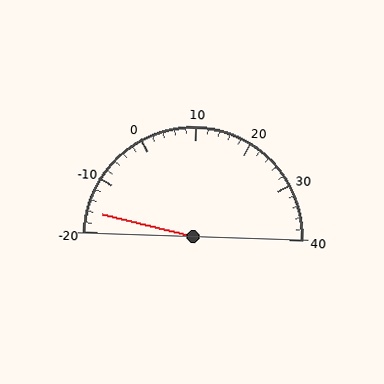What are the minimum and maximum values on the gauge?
The gauge ranges from -20 to 40.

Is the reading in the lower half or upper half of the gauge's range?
The reading is in the lower half of the range (-20 to 40).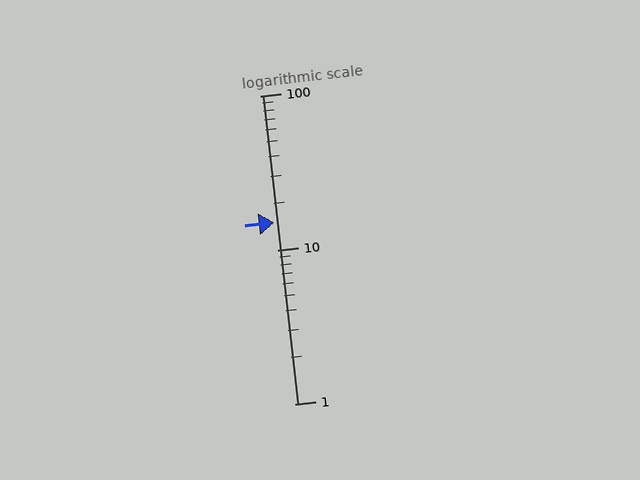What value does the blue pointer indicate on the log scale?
The pointer indicates approximately 15.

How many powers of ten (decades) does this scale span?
The scale spans 2 decades, from 1 to 100.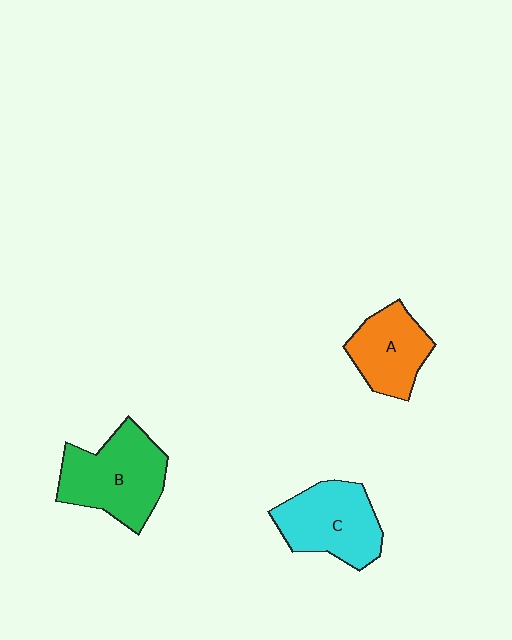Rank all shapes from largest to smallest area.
From largest to smallest: B (green), C (cyan), A (orange).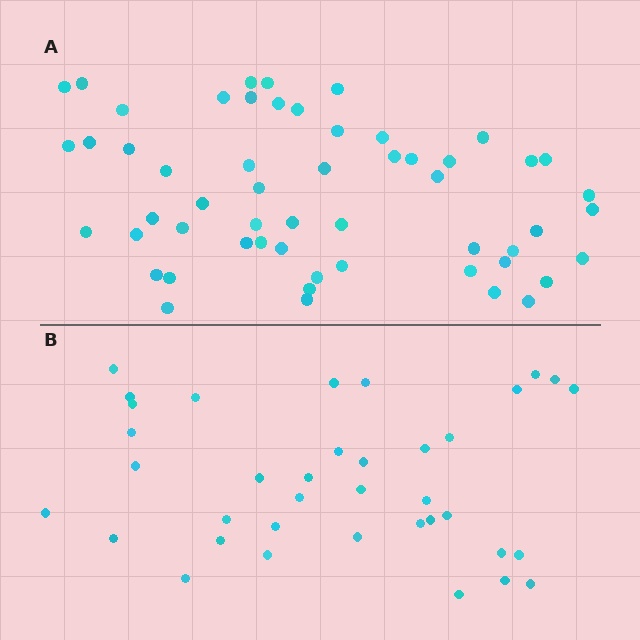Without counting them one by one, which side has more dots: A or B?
Region A (the top region) has more dots.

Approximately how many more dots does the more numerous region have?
Region A has approximately 20 more dots than region B.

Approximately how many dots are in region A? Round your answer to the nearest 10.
About 60 dots. (The exact count is 55, which rounds to 60.)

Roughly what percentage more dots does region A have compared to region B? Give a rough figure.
About 50% more.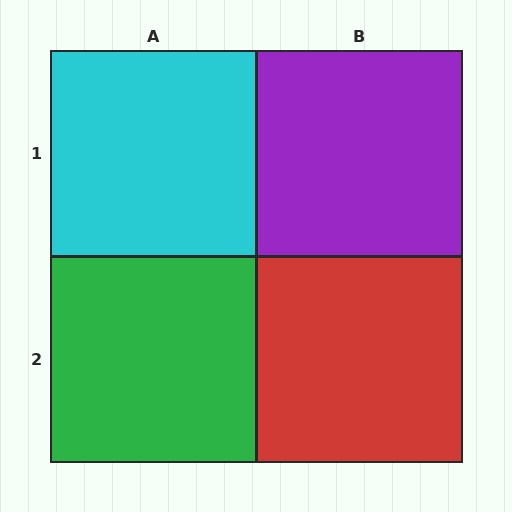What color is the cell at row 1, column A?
Cyan.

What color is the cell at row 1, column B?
Purple.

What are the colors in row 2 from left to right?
Green, red.